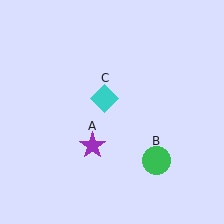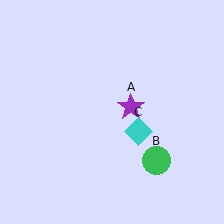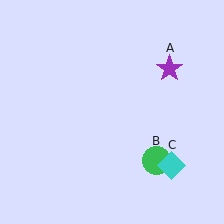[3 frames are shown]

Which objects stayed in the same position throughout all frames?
Green circle (object B) remained stationary.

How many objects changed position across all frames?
2 objects changed position: purple star (object A), cyan diamond (object C).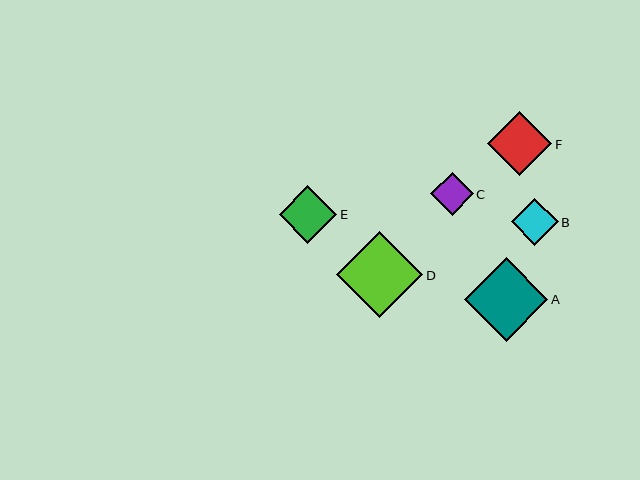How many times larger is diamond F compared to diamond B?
Diamond F is approximately 1.4 times the size of diamond B.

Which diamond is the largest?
Diamond D is the largest with a size of approximately 86 pixels.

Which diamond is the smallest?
Diamond C is the smallest with a size of approximately 43 pixels.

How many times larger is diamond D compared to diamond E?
Diamond D is approximately 1.5 times the size of diamond E.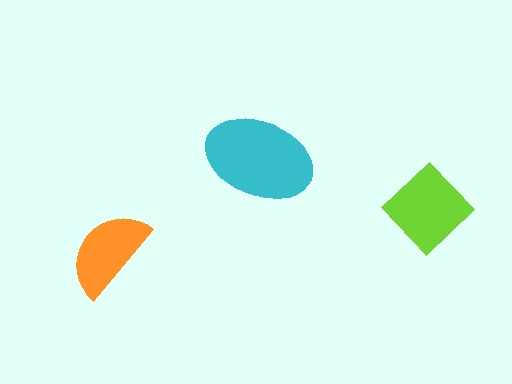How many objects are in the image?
There are 3 objects in the image.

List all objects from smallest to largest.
The orange semicircle, the lime diamond, the cyan ellipse.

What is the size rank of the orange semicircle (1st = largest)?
3rd.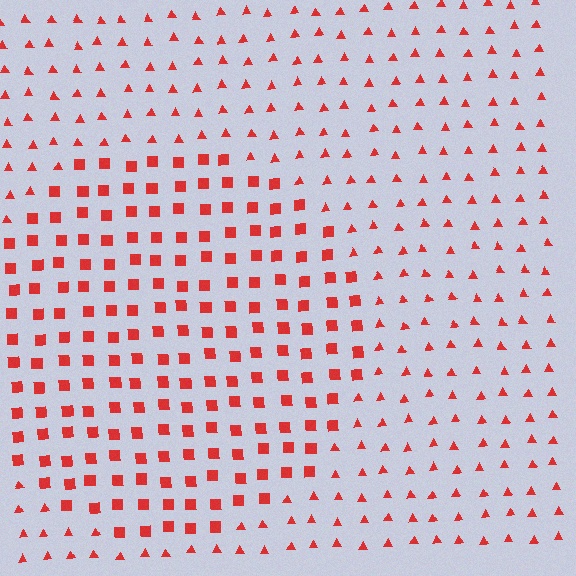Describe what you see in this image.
The image is filled with small red elements arranged in a uniform grid. A circle-shaped region contains squares, while the surrounding area contains triangles. The boundary is defined purely by the change in element shape.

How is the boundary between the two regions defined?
The boundary is defined by a change in element shape: squares inside vs. triangles outside. All elements share the same color and spacing.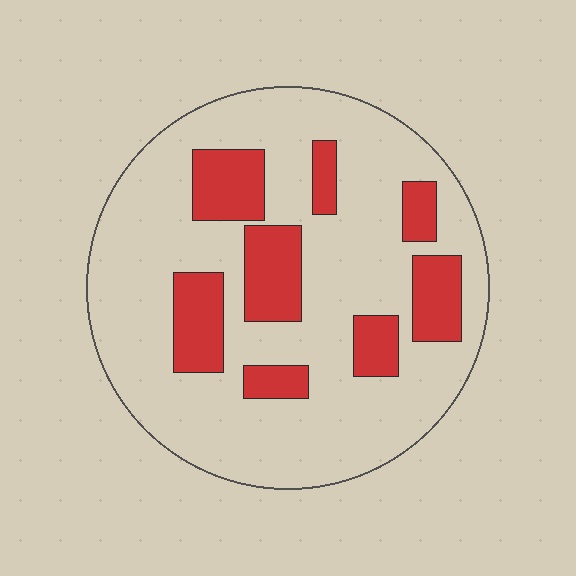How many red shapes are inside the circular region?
8.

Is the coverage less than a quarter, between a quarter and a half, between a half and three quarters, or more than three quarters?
Less than a quarter.